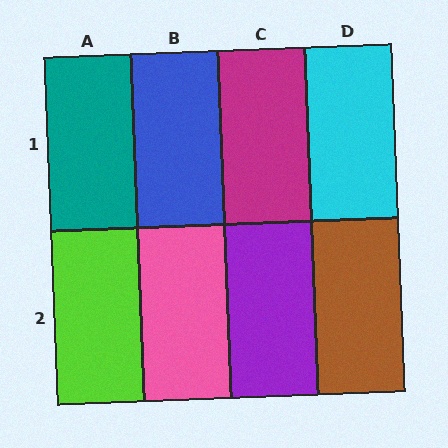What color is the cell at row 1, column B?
Blue.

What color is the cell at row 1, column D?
Cyan.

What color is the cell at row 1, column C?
Magenta.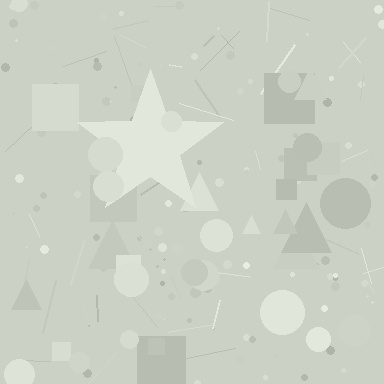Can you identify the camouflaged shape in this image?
The camouflaged shape is a star.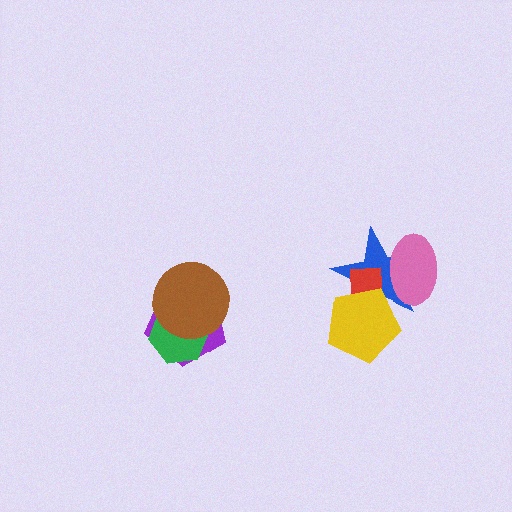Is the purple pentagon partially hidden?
Yes, it is partially covered by another shape.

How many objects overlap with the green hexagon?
2 objects overlap with the green hexagon.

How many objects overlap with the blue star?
3 objects overlap with the blue star.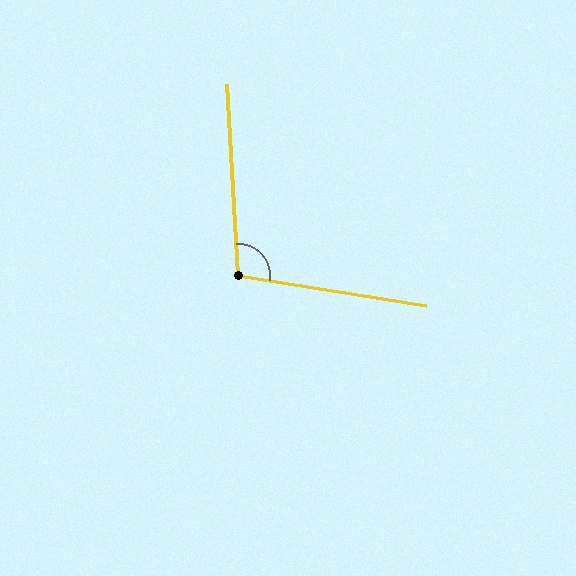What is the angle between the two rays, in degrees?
Approximately 102 degrees.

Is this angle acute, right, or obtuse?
It is obtuse.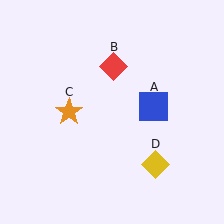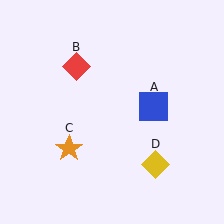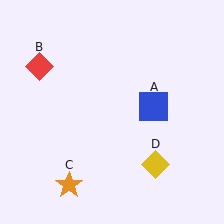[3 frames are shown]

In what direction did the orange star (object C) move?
The orange star (object C) moved down.